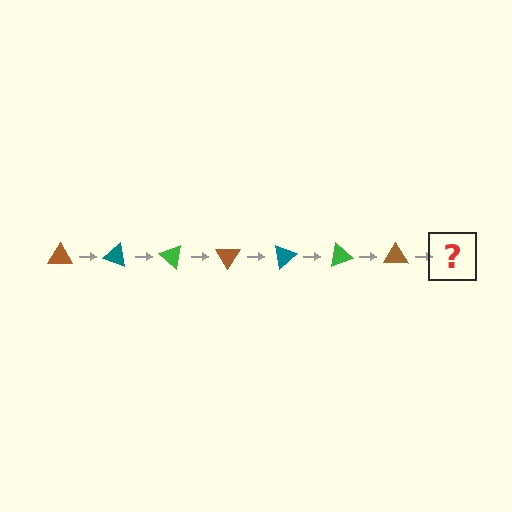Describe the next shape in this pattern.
It should be a teal triangle, rotated 140 degrees from the start.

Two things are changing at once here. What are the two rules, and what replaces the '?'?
The two rules are that it rotates 20 degrees each step and the color cycles through brown, teal, and green. The '?' should be a teal triangle, rotated 140 degrees from the start.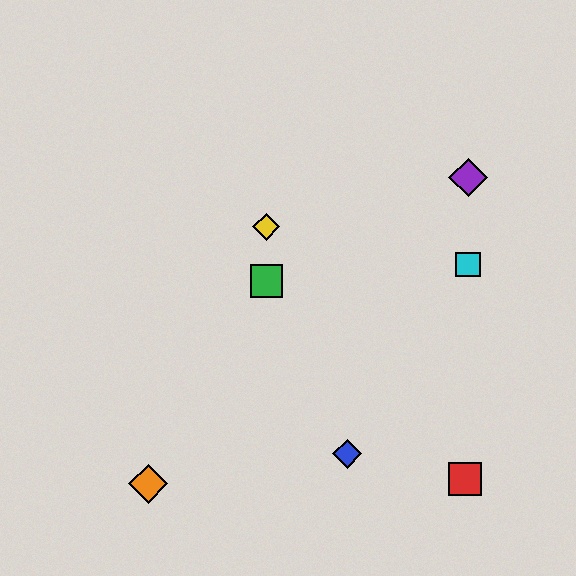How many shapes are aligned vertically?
2 shapes (the green square, the yellow diamond) are aligned vertically.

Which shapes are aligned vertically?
The green square, the yellow diamond are aligned vertically.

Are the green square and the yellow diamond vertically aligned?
Yes, both are at x≈266.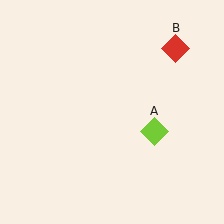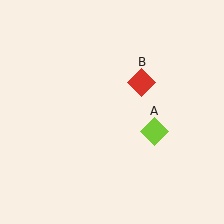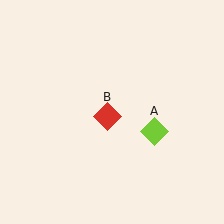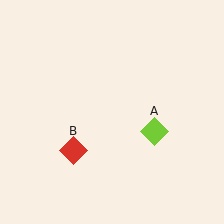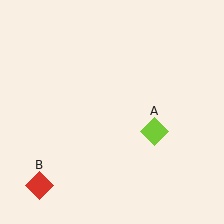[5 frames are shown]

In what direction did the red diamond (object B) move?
The red diamond (object B) moved down and to the left.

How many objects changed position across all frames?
1 object changed position: red diamond (object B).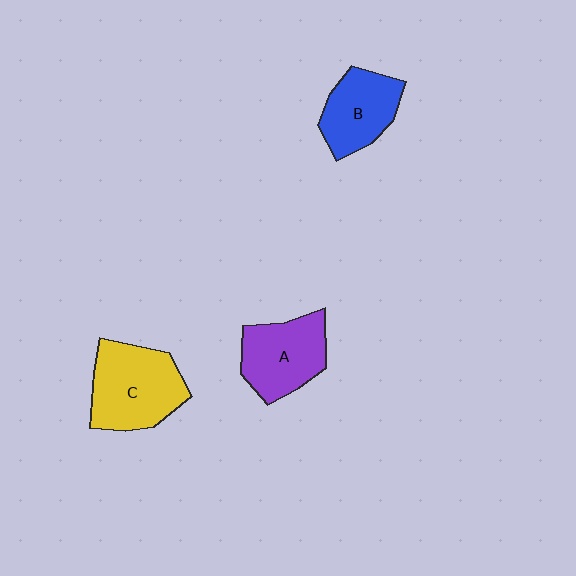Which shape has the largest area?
Shape C (yellow).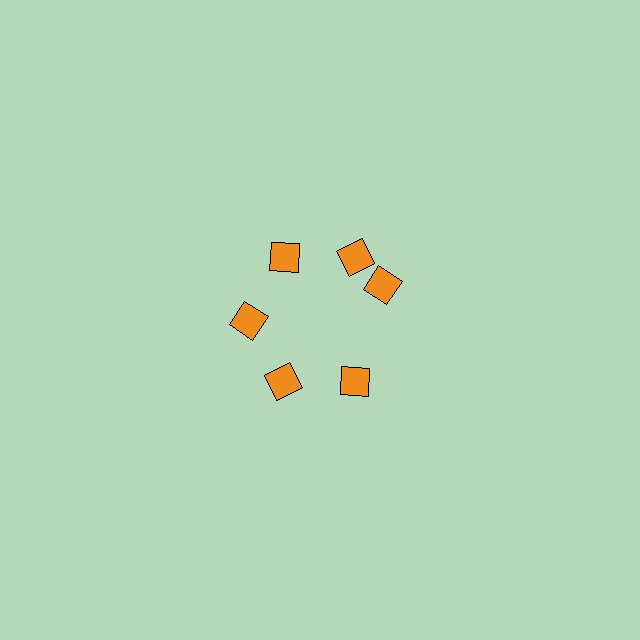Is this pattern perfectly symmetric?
No. The 6 orange diamonds are arranged in a ring, but one element near the 3 o'clock position is rotated out of alignment along the ring, breaking the 6-fold rotational symmetry.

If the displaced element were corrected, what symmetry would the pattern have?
It would have 6-fold rotational symmetry — the pattern would map onto itself every 60 degrees.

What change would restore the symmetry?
The symmetry would be restored by rotating it back into even spacing with its neighbors so that all 6 diamonds sit at equal angles and equal distance from the center.